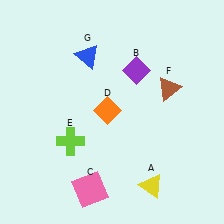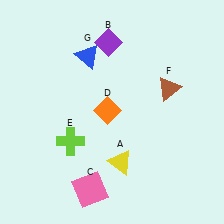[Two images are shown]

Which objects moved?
The objects that moved are: the yellow triangle (A), the purple diamond (B).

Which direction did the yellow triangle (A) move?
The yellow triangle (A) moved left.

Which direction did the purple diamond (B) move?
The purple diamond (B) moved up.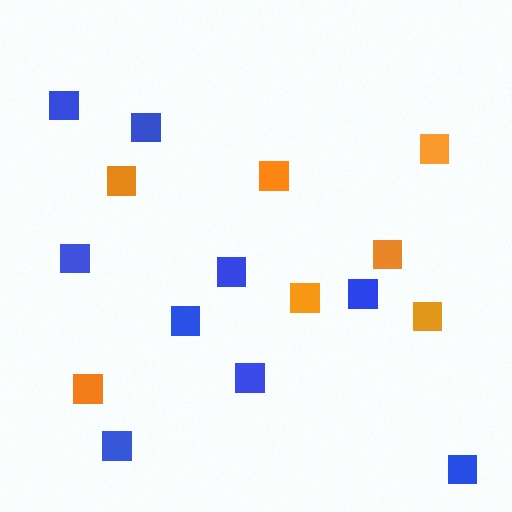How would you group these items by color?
There are 2 groups: one group of blue squares (9) and one group of orange squares (7).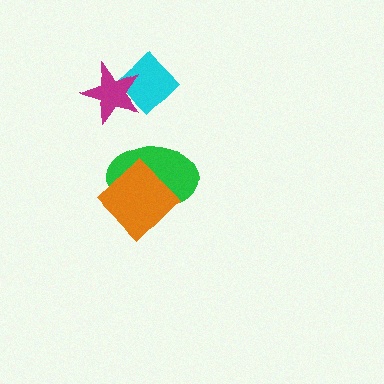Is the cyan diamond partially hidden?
Yes, it is partially covered by another shape.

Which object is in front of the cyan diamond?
The magenta star is in front of the cyan diamond.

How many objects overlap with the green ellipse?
1 object overlaps with the green ellipse.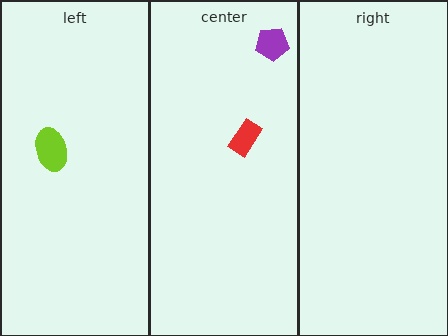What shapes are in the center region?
The red rectangle, the purple pentagon.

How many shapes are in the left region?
1.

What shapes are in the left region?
The lime ellipse.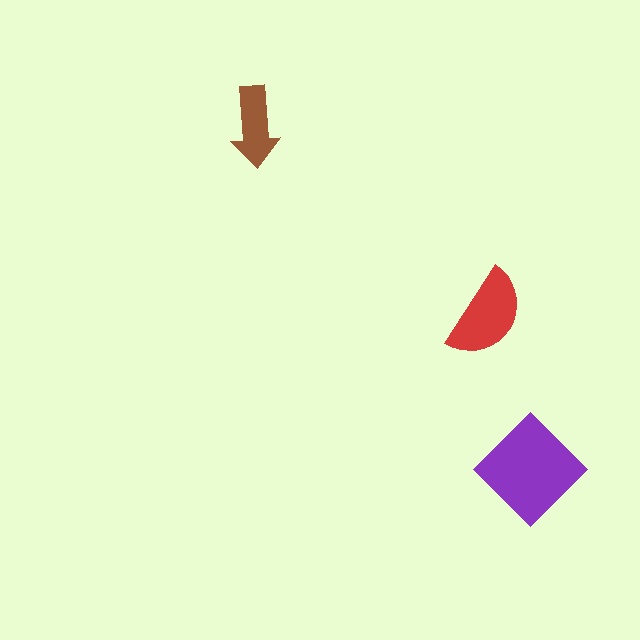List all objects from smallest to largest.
The brown arrow, the red semicircle, the purple diamond.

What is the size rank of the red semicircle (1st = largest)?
2nd.